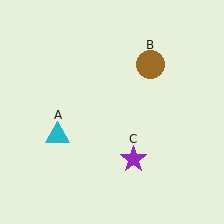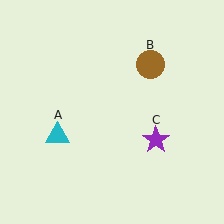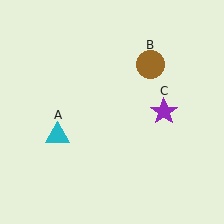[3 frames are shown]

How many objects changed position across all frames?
1 object changed position: purple star (object C).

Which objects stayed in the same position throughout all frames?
Cyan triangle (object A) and brown circle (object B) remained stationary.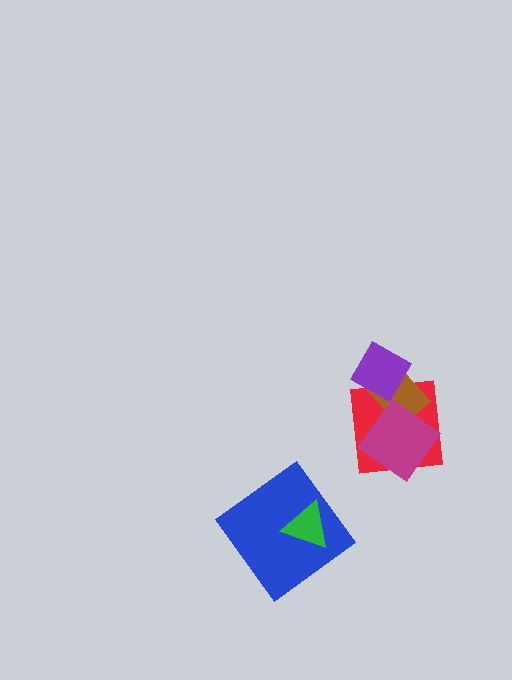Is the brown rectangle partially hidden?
Yes, it is partially covered by another shape.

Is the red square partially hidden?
Yes, it is partially covered by another shape.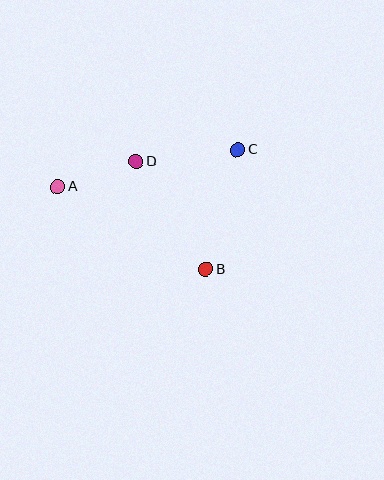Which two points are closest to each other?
Points A and D are closest to each other.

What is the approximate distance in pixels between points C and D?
The distance between C and D is approximately 102 pixels.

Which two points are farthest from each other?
Points A and C are farthest from each other.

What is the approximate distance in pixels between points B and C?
The distance between B and C is approximately 124 pixels.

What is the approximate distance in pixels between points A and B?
The distance between A and B is approximately 169 pixels.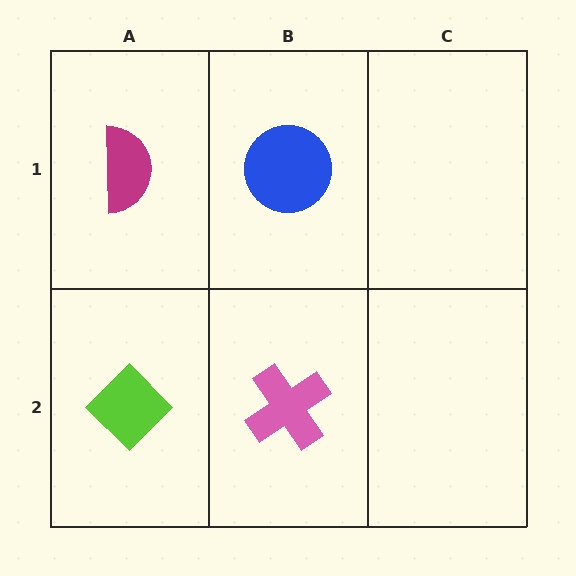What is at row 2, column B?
A pink cross.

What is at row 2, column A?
A lime diamond.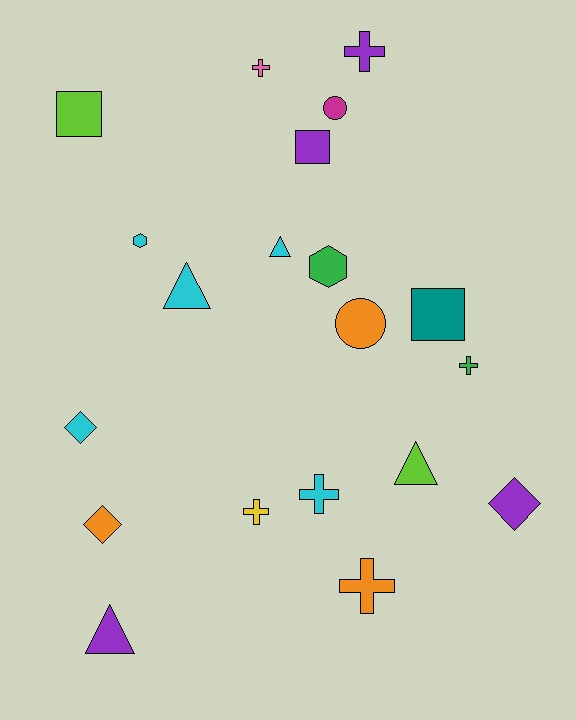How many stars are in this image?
There are no stars.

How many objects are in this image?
There are 20 objects.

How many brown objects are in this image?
There are no brown objects.